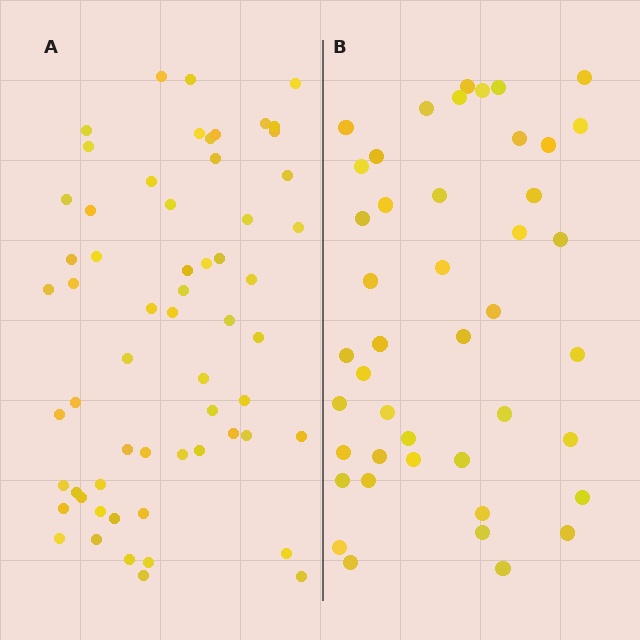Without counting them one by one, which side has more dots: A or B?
Region A (the left region) has more dots.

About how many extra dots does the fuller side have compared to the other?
Region A has approximately 15 more dots than region B.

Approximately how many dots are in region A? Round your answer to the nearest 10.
About 60 dots.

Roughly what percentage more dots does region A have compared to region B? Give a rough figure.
About 35% more.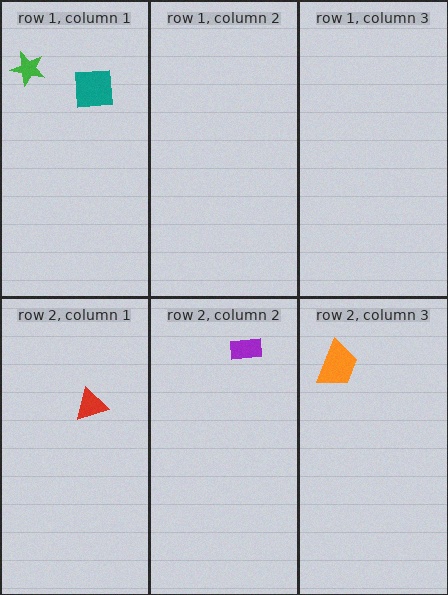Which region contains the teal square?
The row 1, column 1 region.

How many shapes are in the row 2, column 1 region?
1.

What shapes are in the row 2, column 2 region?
The purple rectangle.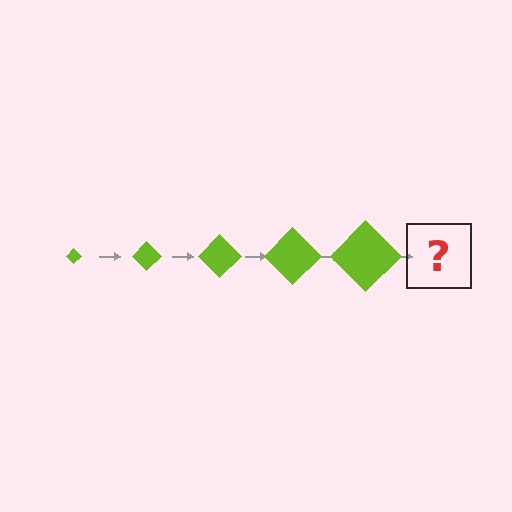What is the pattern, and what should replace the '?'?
The pattern is that the diamond gets progressively larger each step. The '?' should be a lime diamond, larger than the previous one.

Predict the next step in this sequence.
The next step is a lime diamond, larger than the previous one.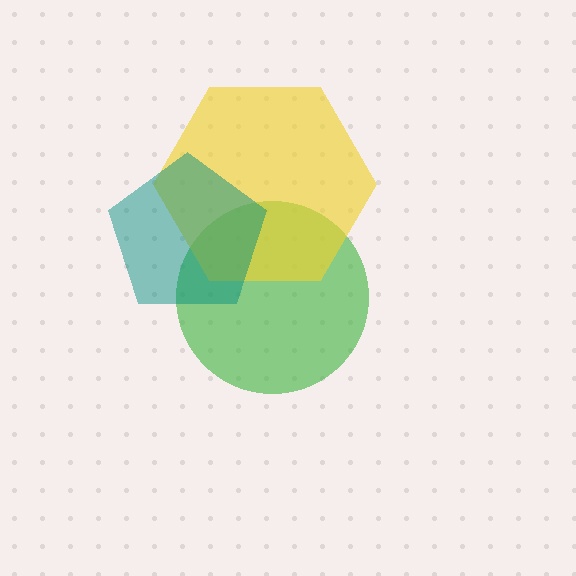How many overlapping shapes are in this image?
There are 3 overlapping shapes in the image.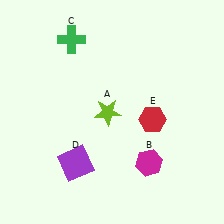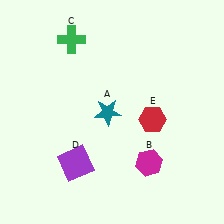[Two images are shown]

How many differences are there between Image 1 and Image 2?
There is 1 difference between the two images.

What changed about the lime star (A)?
In Image 1, A is lime. In Image 2, it changed to teal.